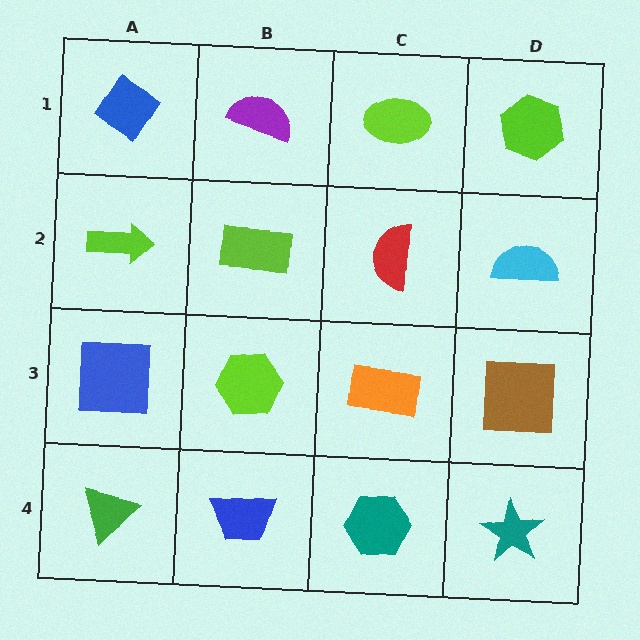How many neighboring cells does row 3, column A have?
3.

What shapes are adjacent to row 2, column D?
A lime hexagon (row 1, column D), a brown square (row 3, column D), a red semicircle (row 2, column C).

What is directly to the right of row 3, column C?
A brown square.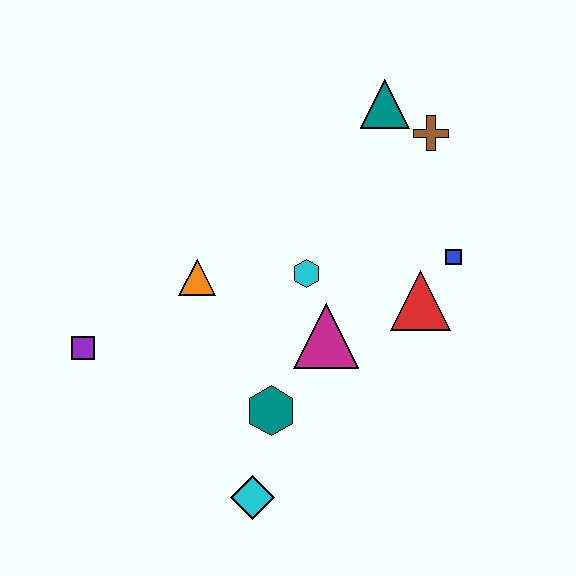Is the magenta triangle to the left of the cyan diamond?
No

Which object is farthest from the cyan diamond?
The teal triangle is farthest from the cyan diamond.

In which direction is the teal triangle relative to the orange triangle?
The teal triangle is to the right of the orange triangle.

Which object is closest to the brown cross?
The teal triangle is closest to the brown cross.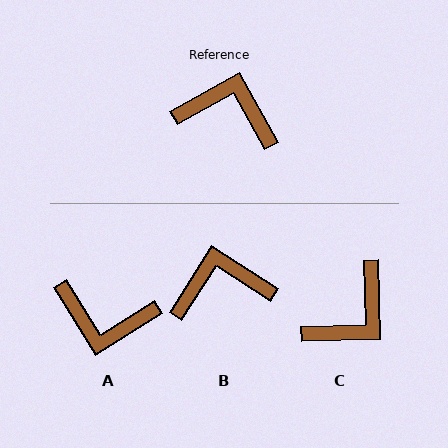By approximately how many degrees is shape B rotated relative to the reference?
Approximately 29 degrees counter-clockwise.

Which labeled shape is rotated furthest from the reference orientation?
A, about 177 degrees away.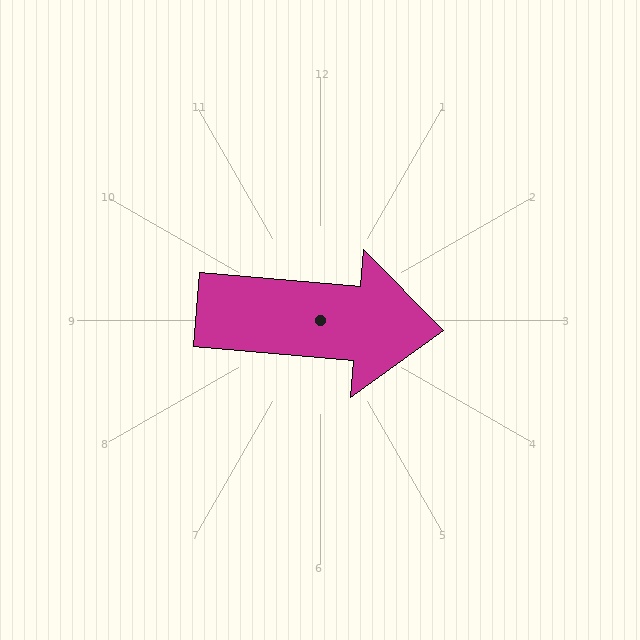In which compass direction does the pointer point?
East.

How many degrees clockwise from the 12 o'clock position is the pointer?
Approximately 95 degrees.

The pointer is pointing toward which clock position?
Roughly 3 o'clock.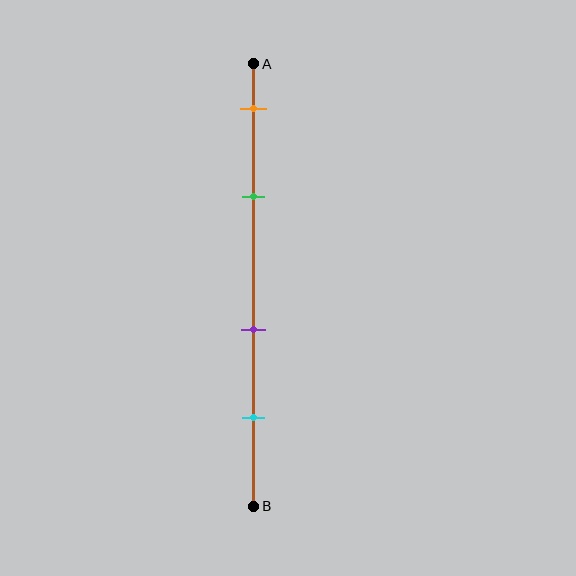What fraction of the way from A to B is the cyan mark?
The cyan mark is approximately 80% (0.8) of the way from A to B.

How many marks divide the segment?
There are 4 marks dividing the segment.